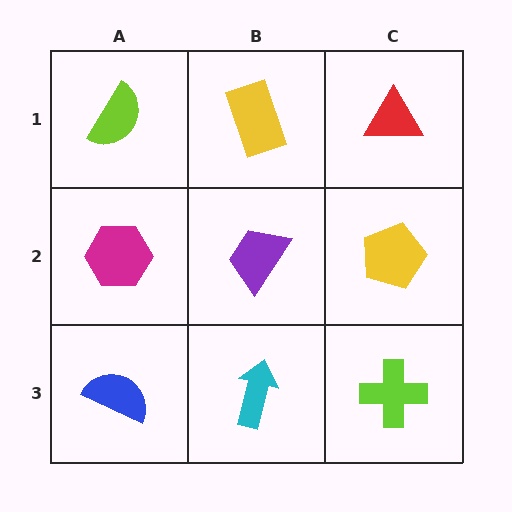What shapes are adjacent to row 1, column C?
A yellow pentagon (row 2, column C), a yellow rectangle (row 1, column B).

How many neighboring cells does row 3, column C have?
2.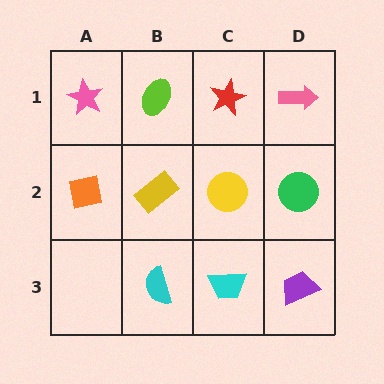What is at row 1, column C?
A red star.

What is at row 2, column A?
An orange square.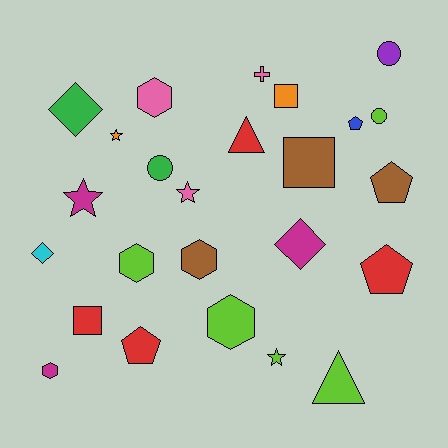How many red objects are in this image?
There are 4 red objects.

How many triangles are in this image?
There are 2 triangles.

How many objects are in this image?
There are 25 objects.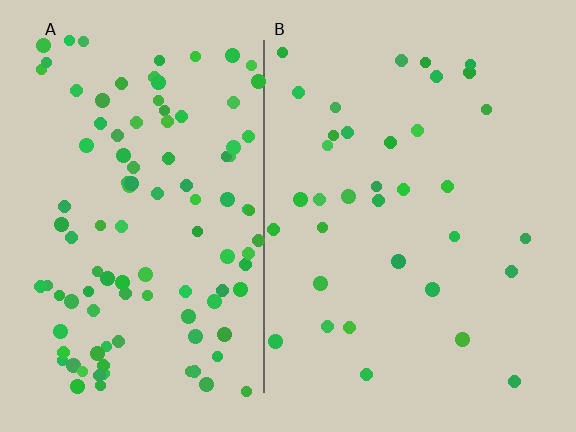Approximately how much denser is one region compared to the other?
Approximately 3.0× — region A over region B.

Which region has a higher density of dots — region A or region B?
A (the left).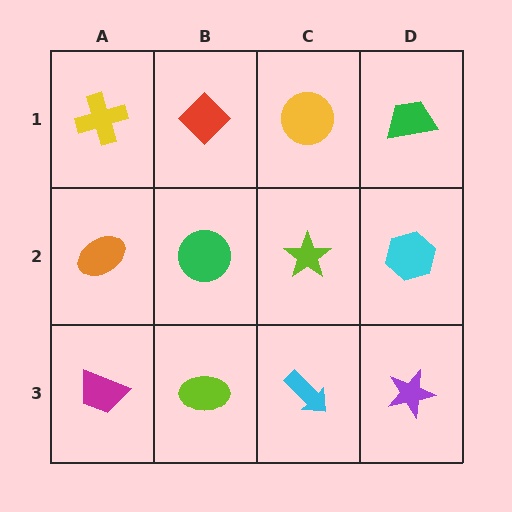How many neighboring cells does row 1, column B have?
3.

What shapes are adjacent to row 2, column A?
A yellow cross (row 1, column A), a magenta trapezoid (row 3, column A), a green circle (row 2, column B).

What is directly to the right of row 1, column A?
A red diamond.